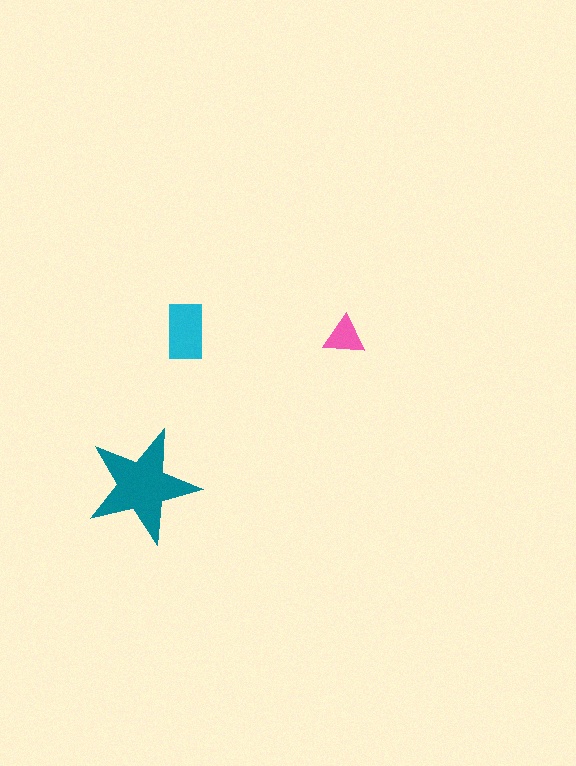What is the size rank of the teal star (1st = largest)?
1st.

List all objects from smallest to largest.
The pink triangle, the cyan rectangle, the teal star.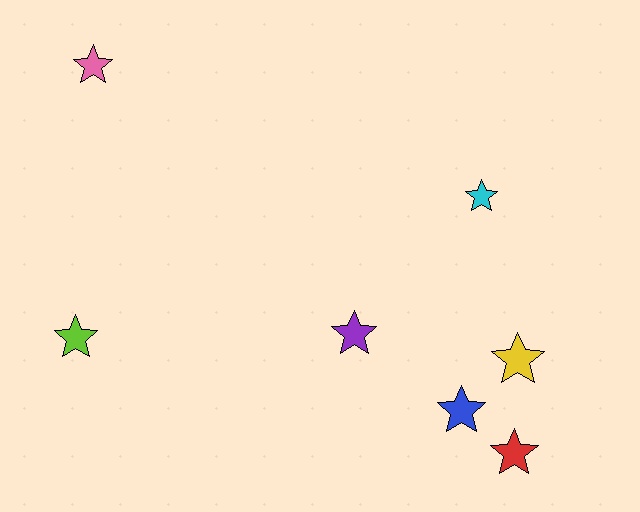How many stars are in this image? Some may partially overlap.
There are 7 stars.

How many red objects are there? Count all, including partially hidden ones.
There is 1 red object.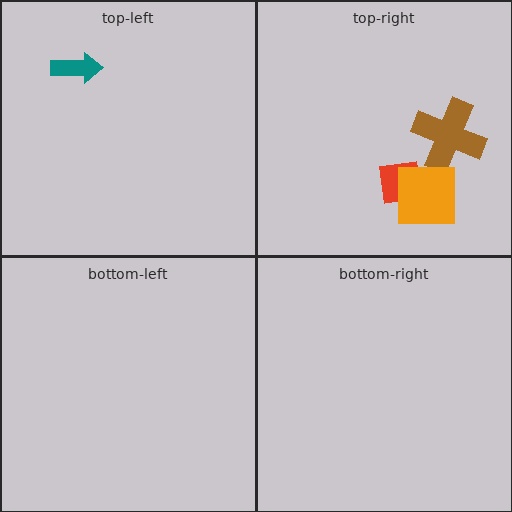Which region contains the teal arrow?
The top-left region.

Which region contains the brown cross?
The top-right region.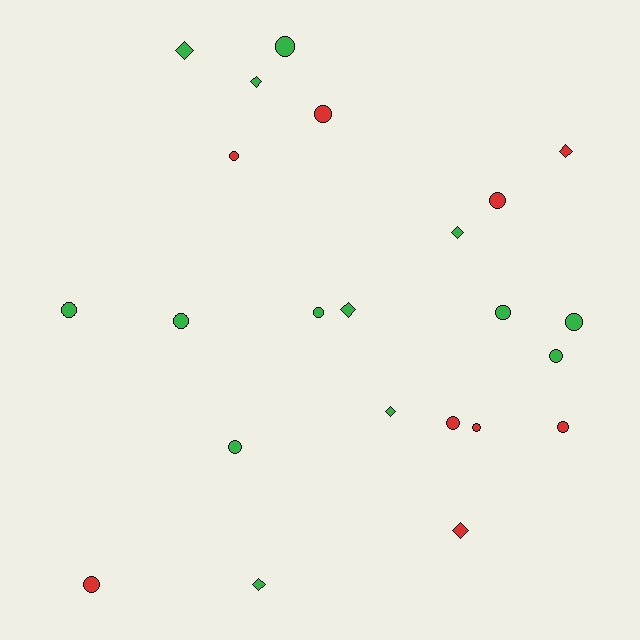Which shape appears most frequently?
Circle, with 15 objects.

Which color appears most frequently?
Green, with 14 objects.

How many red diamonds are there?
There are 2 red diamonds.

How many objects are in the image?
There are 23 objects.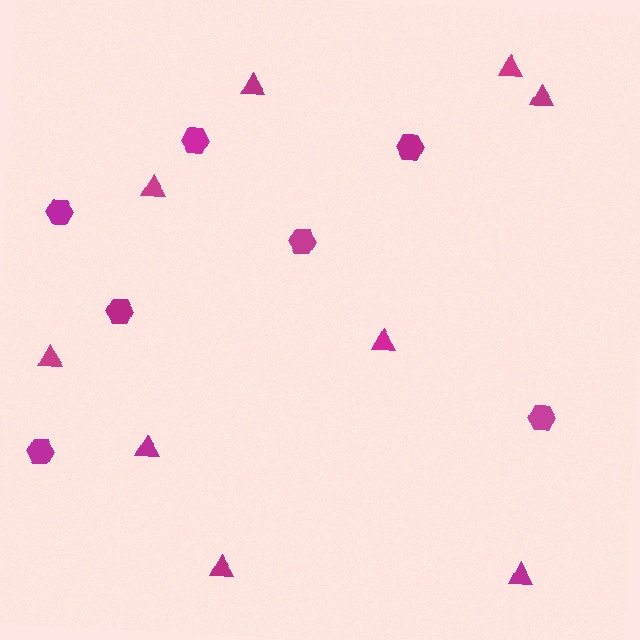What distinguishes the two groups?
There are 2 groups: one group of hexagons (7) and one group of triangles (9).